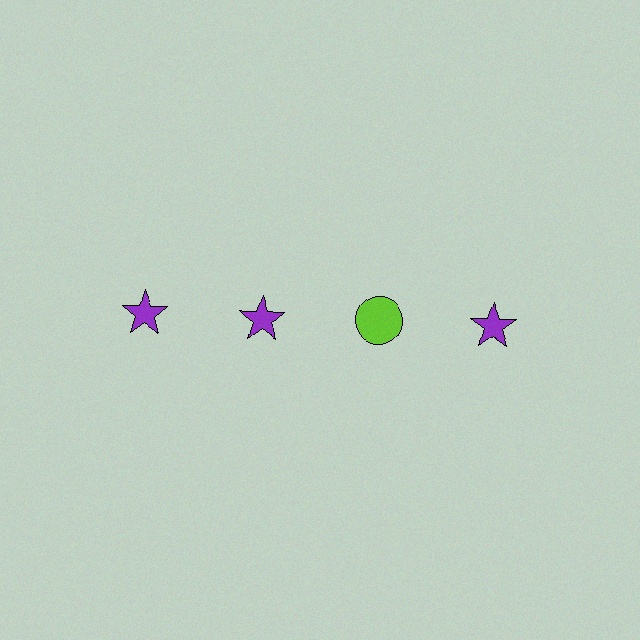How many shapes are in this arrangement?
There are 4 shapes arranged in a grid pattern.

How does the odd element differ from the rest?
It differs in both color (lime instead of purple) and shape (circle instead of star).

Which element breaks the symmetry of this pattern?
The lime circle in the top row, center column breaks the symmetry. All other shapes are purple stars.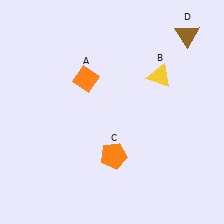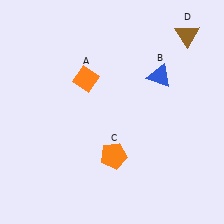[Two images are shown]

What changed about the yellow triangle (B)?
In Image 1, B is yellow. In Image 2, it changed to blue.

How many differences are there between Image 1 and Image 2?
There is 1 difference between the two images.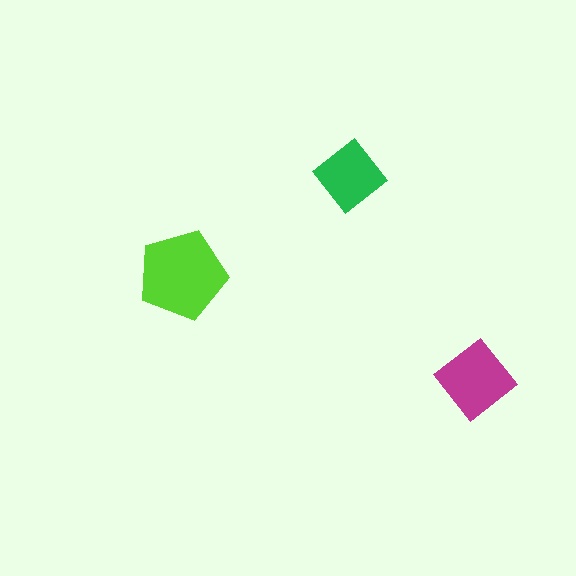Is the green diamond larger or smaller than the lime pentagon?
Smaller.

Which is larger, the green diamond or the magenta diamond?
The magenta diamond.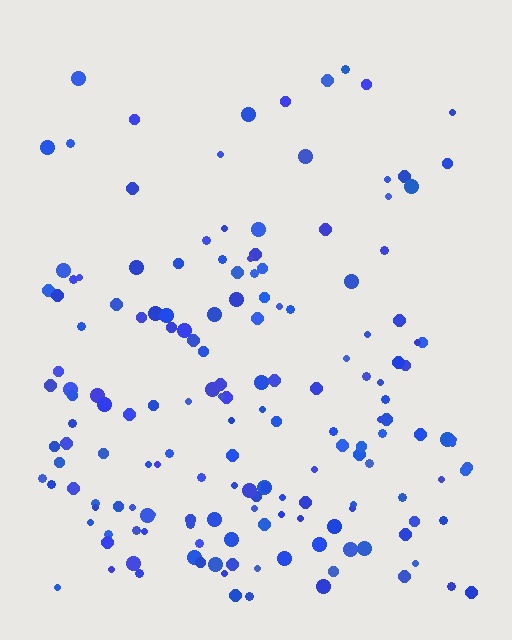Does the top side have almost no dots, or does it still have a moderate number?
Still a moderate number, just noticeably fewer than the bottom.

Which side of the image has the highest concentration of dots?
The bottom.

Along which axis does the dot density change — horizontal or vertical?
Vertical.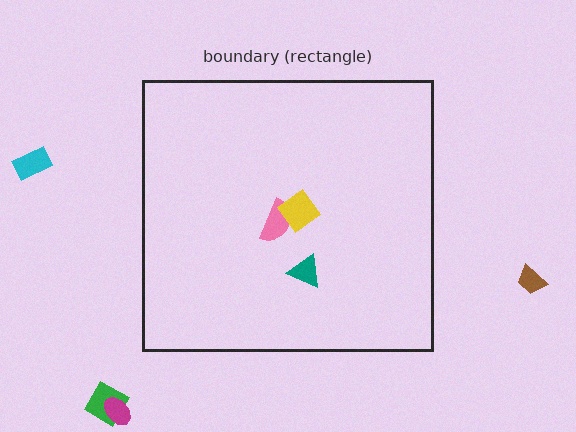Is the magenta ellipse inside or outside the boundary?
Outside.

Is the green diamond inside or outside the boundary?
Outside.